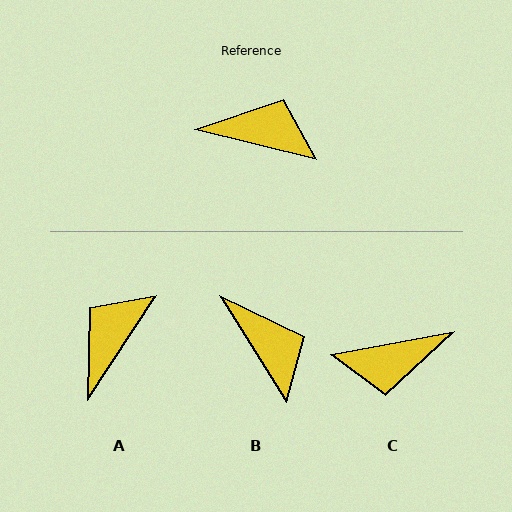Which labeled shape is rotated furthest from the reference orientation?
C, about 156 degrees away.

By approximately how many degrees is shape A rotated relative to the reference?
Approximately 70 degrees counter-clockwise.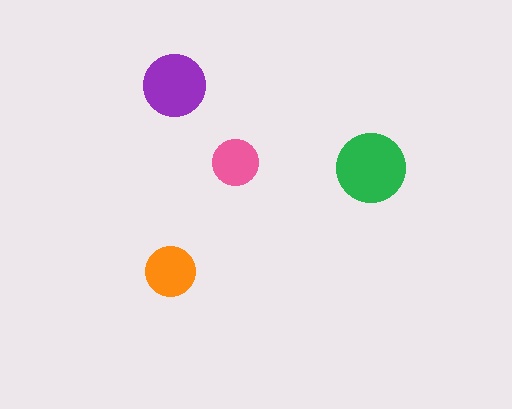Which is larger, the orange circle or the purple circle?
The purple one.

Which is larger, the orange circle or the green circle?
The green one.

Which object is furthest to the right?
The green circle is rightmost.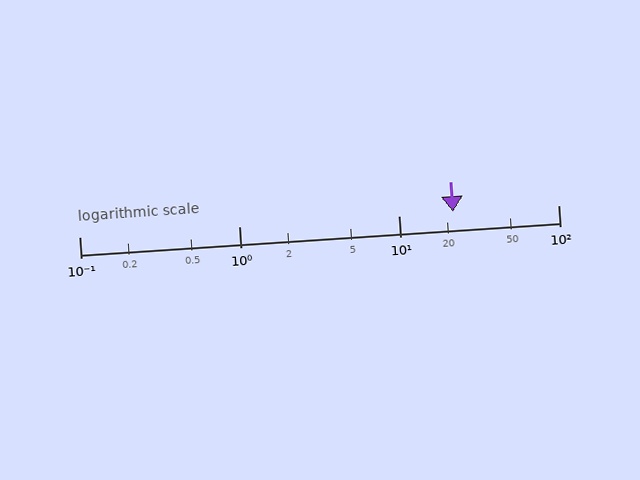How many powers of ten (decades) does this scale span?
The scale spans 3 decades, from 0.1 to 100.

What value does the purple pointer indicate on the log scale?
The pointer indicates approximately 22.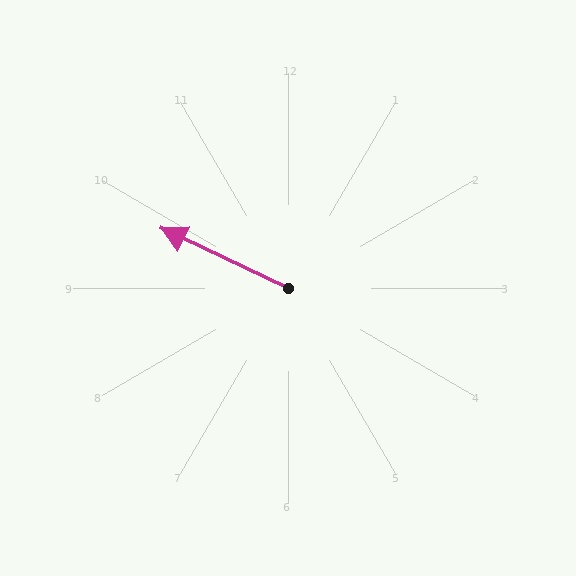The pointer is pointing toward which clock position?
Roughly 10 o'clock.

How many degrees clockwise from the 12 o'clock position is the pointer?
Approximately 295 degrees.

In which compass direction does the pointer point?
Northwest.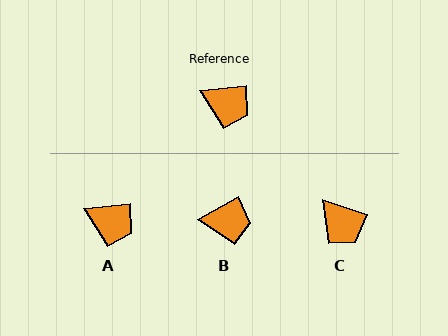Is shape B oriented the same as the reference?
No, it is off by about 24 degrees.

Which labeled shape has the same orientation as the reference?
A.